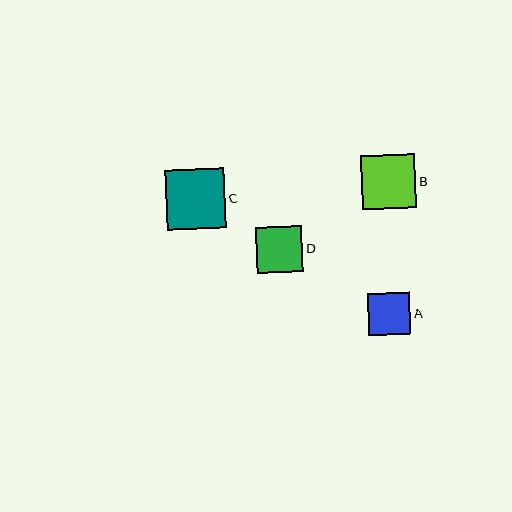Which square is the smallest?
Square A is the smallest with a size of approximately 42 pixels.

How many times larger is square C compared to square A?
Square C is approximately 1.4 times the size of square A.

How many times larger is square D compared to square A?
Square D is approximately 1.1 times the size of square A.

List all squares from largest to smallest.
From largest to smallest: C, B, D, A.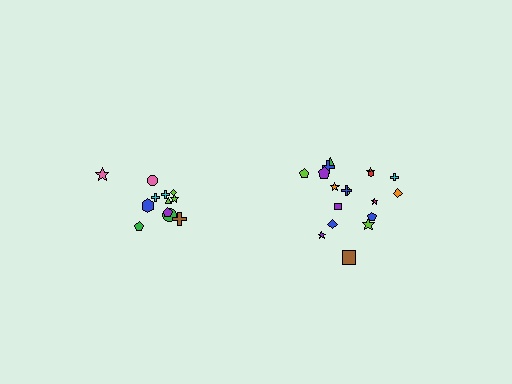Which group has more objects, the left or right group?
The right group.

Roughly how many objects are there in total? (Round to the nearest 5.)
Roughly 30 objects in total.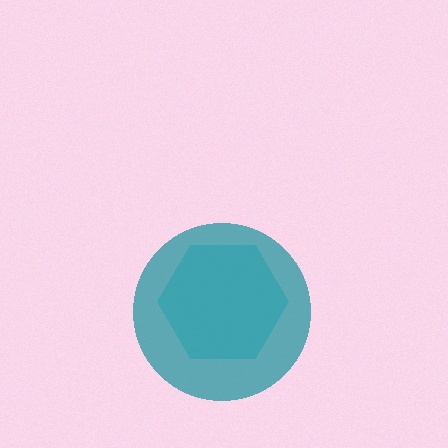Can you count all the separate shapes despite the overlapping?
Yes, there are 2 separate shapes.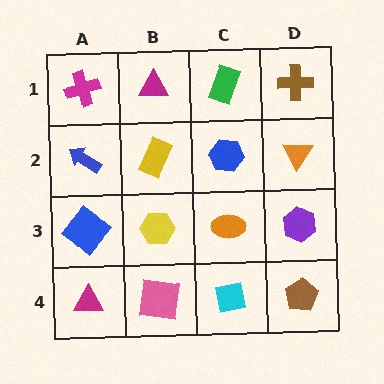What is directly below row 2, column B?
A yellow hexagon.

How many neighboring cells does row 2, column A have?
3.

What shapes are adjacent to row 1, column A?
A blue arrow (row 2, column A), a magenta triangle (row 1, column B).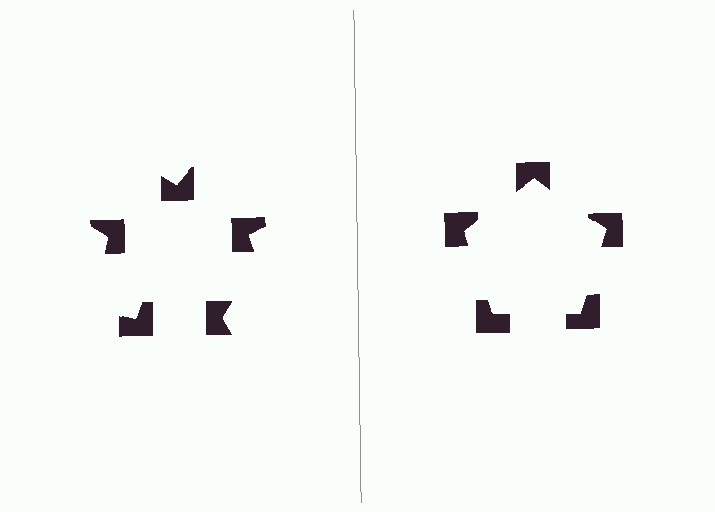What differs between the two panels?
The notched squares are positioned identically on both sides; only the wedge orientations differ. On the right they align to a pentagon; on the left they are misaligned.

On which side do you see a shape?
An illusory pentagon appears on the right side. On the left side the wedge cuts are rotated, so no coherent shape forms.